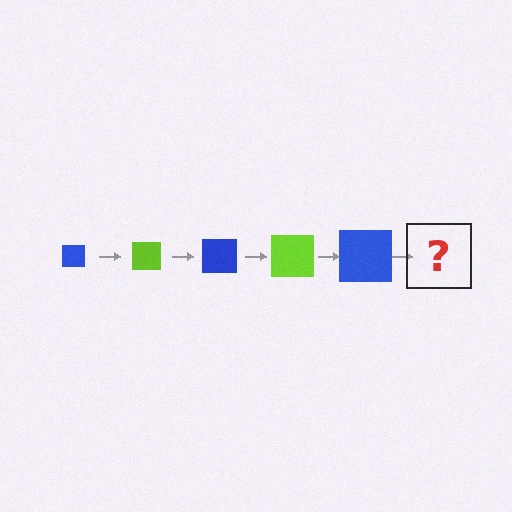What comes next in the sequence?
The next element should be a lime square, larger than the previous one.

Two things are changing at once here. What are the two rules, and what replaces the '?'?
The two rules are that the square grows larger each step and the color cycles through blue and lime. The '?' should be a lime square, larger than the previous one.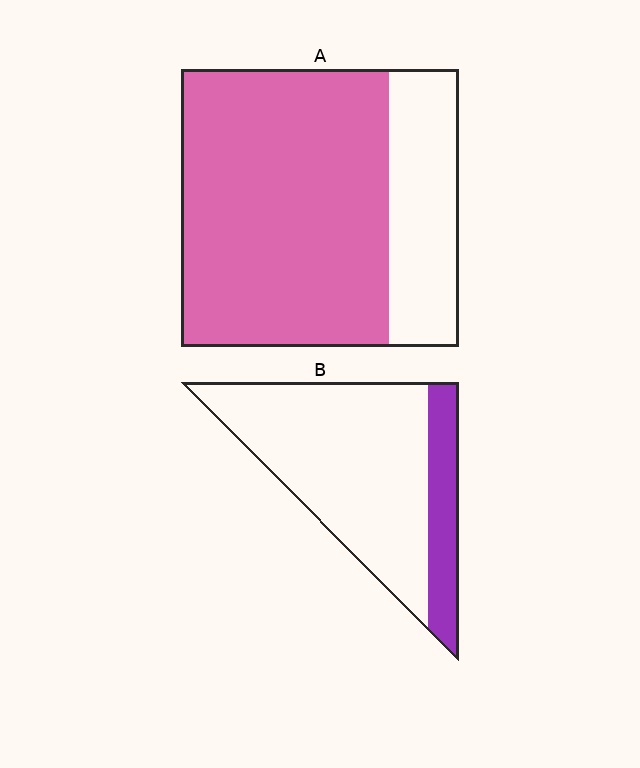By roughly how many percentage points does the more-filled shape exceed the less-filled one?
By roughly 55 percentage points (A over B).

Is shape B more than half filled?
No.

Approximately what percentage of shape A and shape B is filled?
A is approximately 75% and B is approximately 20%.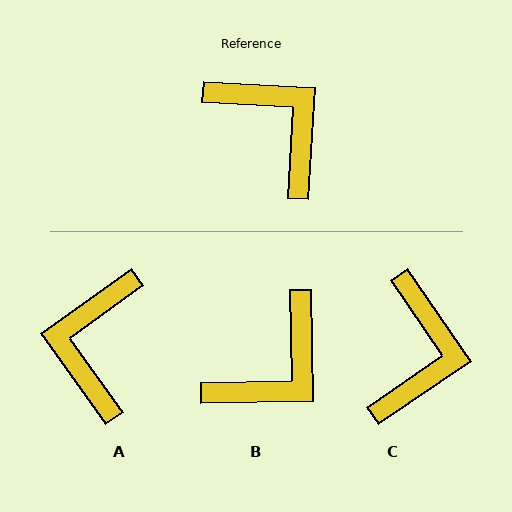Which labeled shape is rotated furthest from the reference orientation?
A, about 129 degrees away.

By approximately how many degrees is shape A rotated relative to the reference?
Approximately 129 degrees counter-clockwise.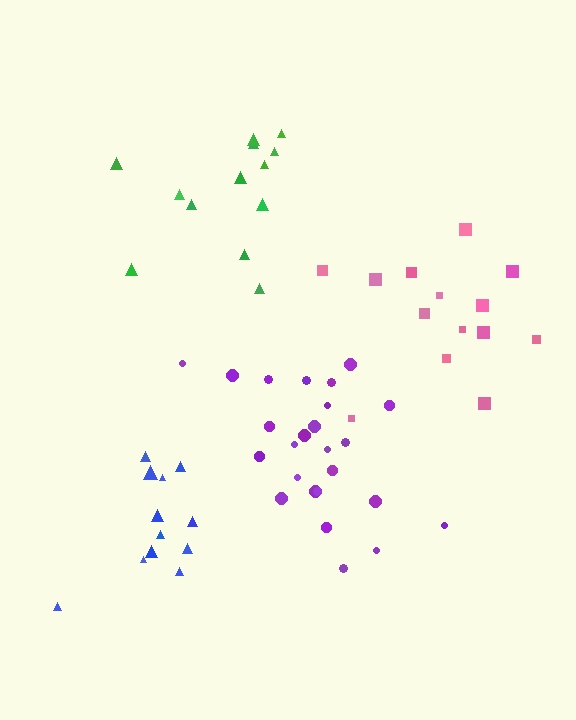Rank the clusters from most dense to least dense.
purple, green, blue, pink.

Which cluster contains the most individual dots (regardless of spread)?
Purple (26).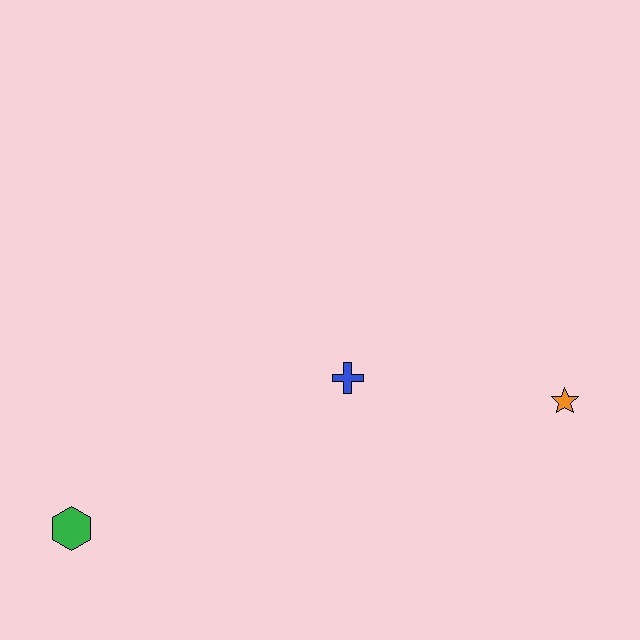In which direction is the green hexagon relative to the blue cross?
The green hexagon is to the left of the blue cross.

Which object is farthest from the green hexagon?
The orange star is farthest from the green hexagon.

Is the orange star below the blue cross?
Yes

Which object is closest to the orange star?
The blue cross is closest to the orange star.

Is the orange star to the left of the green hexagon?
No